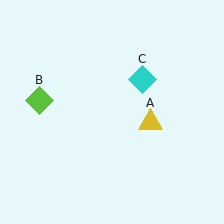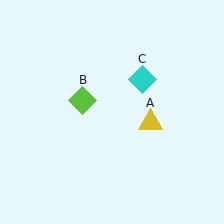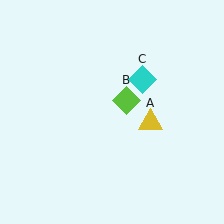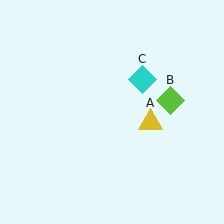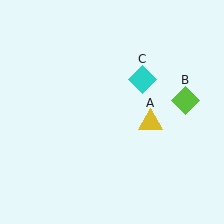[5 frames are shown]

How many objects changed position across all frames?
1 object changed position: lime diamond (object B).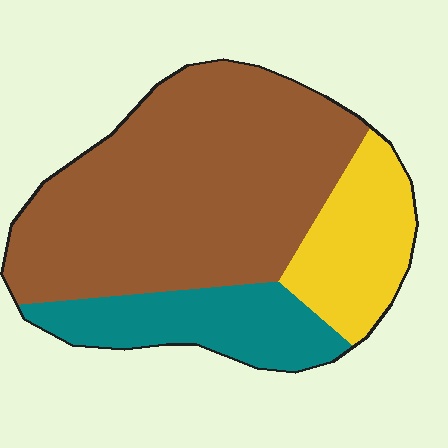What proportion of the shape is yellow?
Yellow covers around 20% of the shape.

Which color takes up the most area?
Brown, at roughly 60%.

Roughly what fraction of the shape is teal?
Teal takes up about one fifth (1/5) of the shape.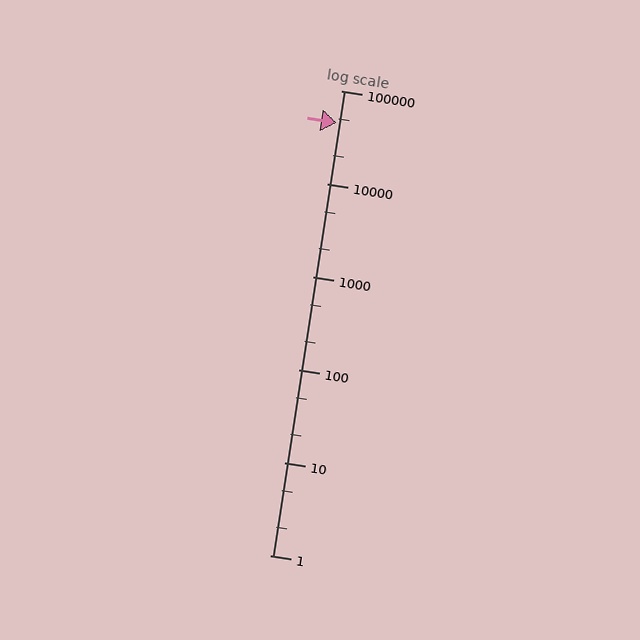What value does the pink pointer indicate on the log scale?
The pointer indicates approximately 45000.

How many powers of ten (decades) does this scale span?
The scale spans 5 decades, from 1 to 100000.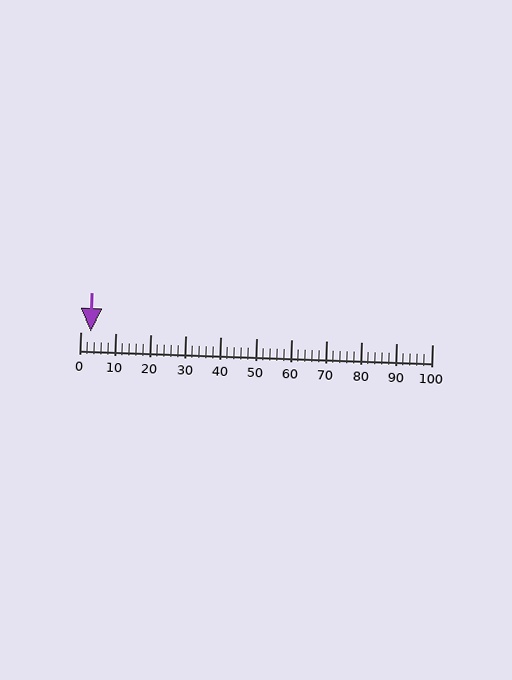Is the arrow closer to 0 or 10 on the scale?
The arrow is closer to 0.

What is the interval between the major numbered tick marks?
The major tick marks are spaced 10 units apart.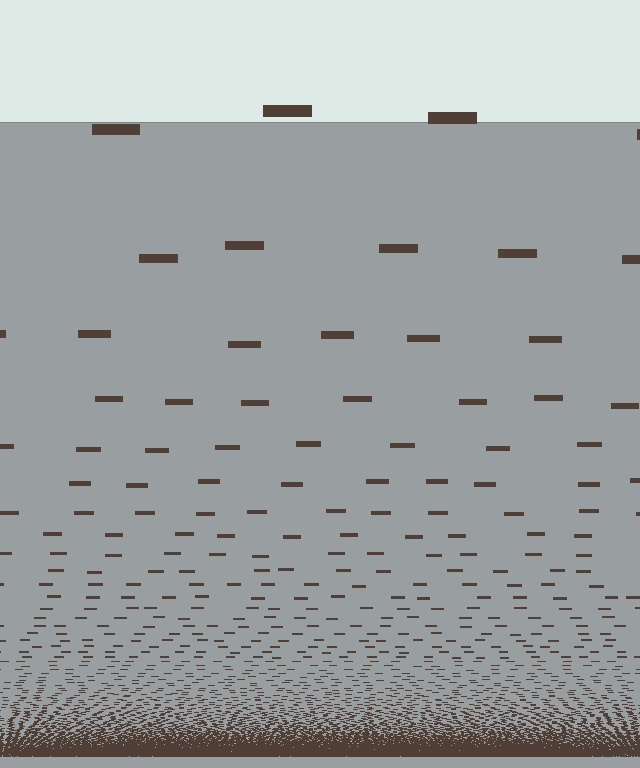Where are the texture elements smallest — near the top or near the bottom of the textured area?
Near the bottom.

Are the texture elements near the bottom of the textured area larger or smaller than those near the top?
Smaller. The gradient is inverted — elements near the bottom are smaller and denser.